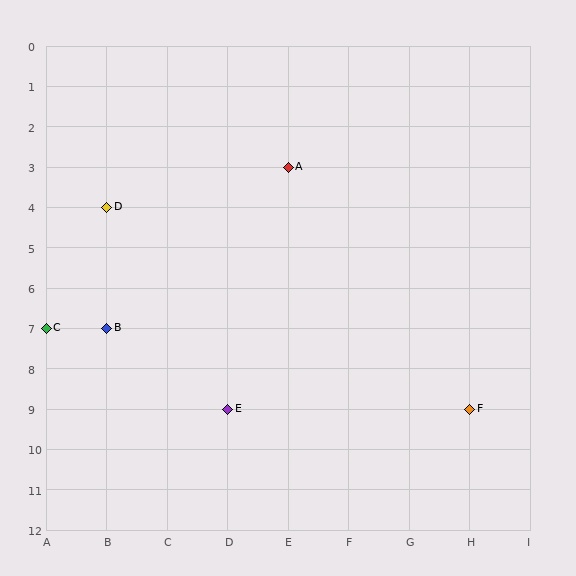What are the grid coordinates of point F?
Point F is at grid coordinates (H, 9).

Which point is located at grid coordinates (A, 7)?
Point C is at (A, 7).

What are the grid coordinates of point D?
Point D is at grid coordinates (B, 4).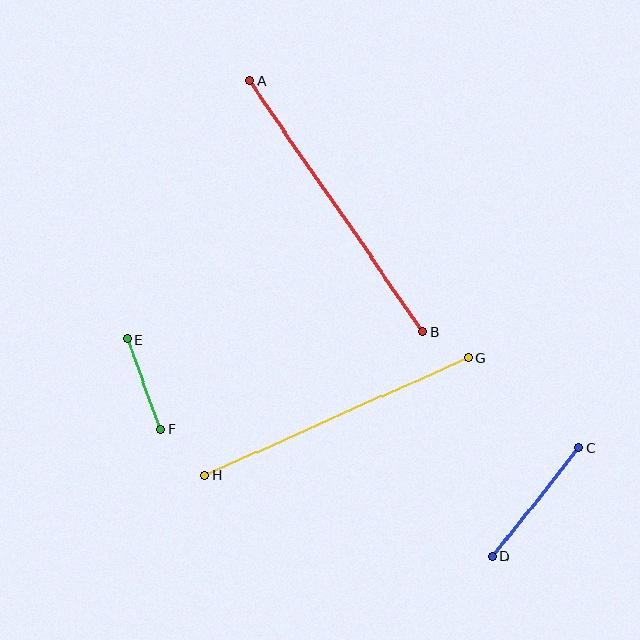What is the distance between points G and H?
The distance is approximately 289 pixels.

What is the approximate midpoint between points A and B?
The midpoint is at approximately (336, 206) pixels.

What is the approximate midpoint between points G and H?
The midpoint is at approximately (336, 417) pixels.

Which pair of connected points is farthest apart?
Points A and B are farthest apart.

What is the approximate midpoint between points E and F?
The midpoint is at approximately (144, 384) pixels.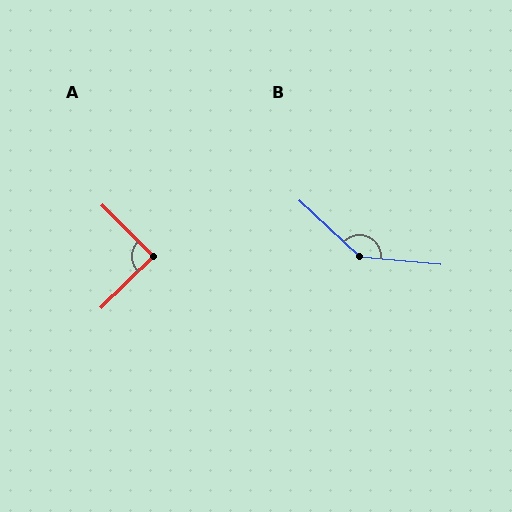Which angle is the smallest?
A, at approximately 90 degrees.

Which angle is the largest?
B, at approximately 143 degrees.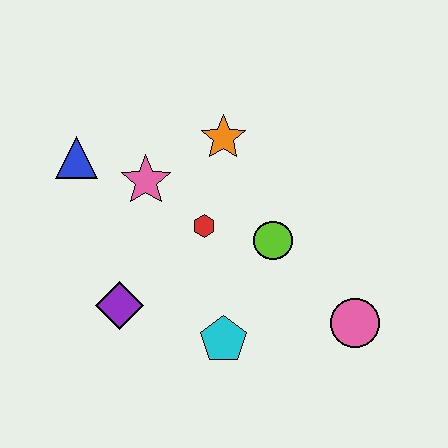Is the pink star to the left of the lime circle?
Yes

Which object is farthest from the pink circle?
The blue triangle is farthest from the pink circle.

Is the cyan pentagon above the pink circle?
No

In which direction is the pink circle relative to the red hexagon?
The pink circle is to the right of the red hexagon.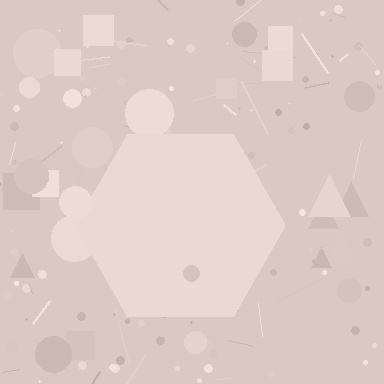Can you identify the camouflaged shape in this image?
The camouflaged shape is a hexagon.